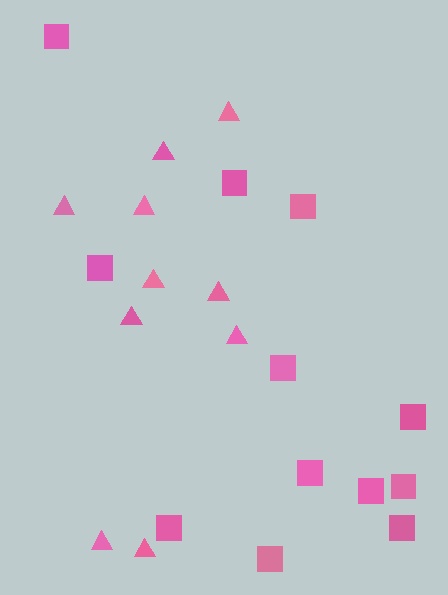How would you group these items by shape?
There are 2 groups: one group of squares (12) and one group of triangles (10).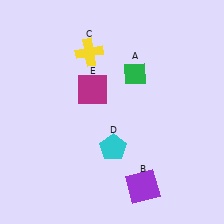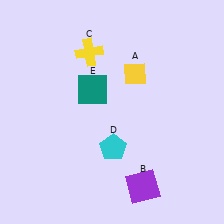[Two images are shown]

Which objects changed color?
A changed from green to yellow. E changed from magenta to teal.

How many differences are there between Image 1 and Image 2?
There are 2 differences between the two images.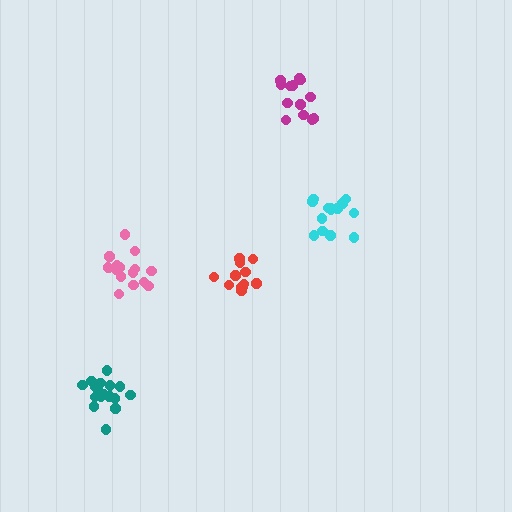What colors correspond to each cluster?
The clusters are colored: red, magenta, cyan, pink, teal.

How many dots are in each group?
Group 1: 12 dots, Group 2: 13 dots, Group 3: 14 dots, Group 4: 16 dots, Group 5: 18 dots (73 total).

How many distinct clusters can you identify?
There are 5 distinct clusters.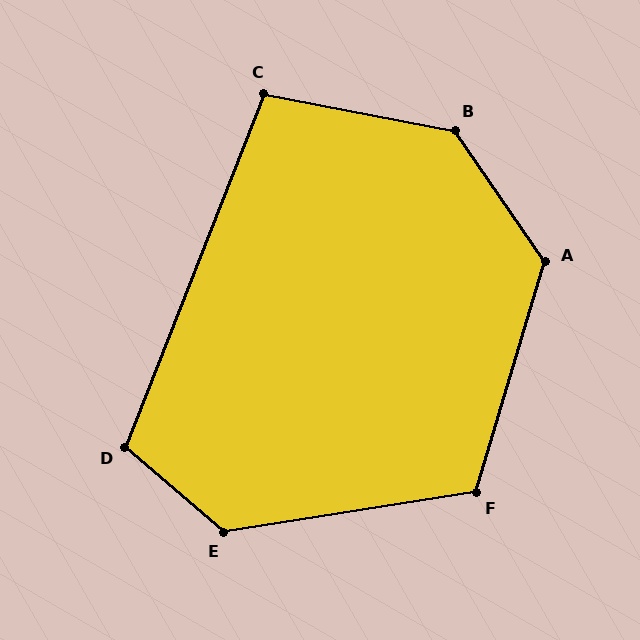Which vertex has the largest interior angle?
B, at approximately 135 degrees.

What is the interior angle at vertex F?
Approximately 115 degrees (obtuse).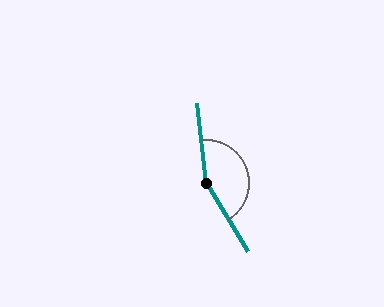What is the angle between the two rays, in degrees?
Approximately 155 degrees.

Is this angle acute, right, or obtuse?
It is obtuse.